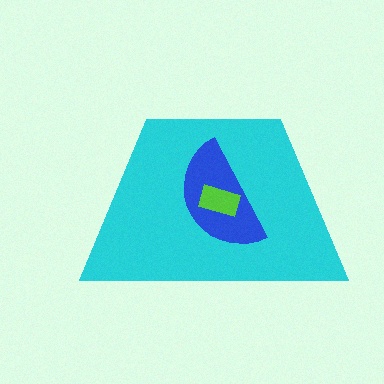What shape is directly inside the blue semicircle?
The lime rectangle.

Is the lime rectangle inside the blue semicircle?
Yes.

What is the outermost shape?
The cyan trapezoid.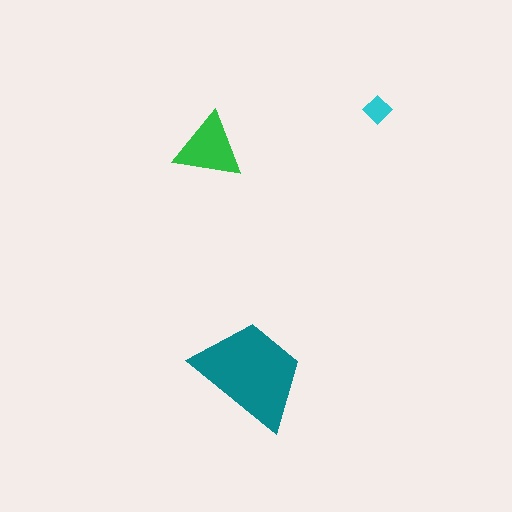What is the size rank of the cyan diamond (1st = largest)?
3rd.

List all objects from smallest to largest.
The cyan diamond, the green triangle, the teal trapezoid.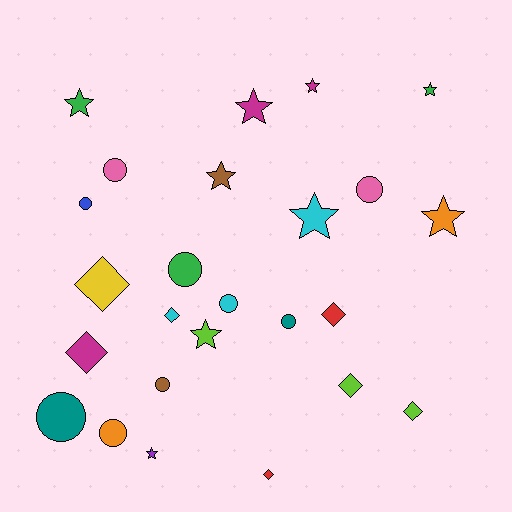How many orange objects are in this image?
There are 2 orange objects.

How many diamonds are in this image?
There are 7 diamonds.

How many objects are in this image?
There are 25 objects.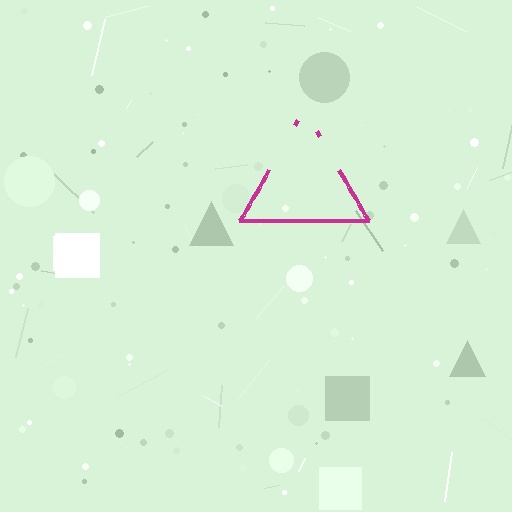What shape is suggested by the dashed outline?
The dashed outline suggests a triangle.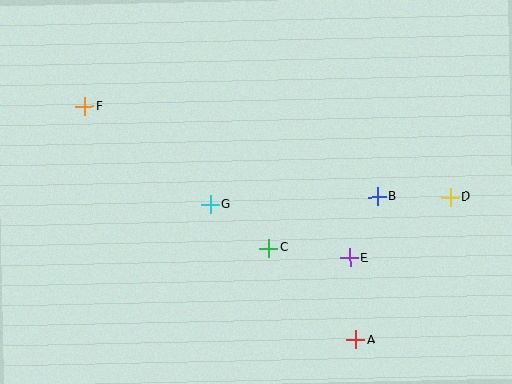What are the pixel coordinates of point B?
Point B is at (377, 197).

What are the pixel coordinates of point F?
Point F is at (85, 106).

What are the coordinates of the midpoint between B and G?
The midpoint between B and G is at (294, 201).